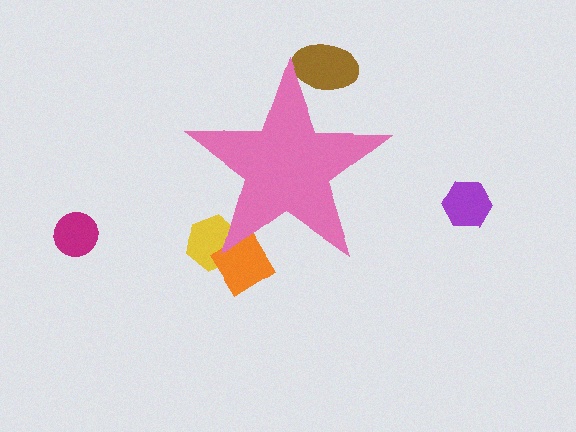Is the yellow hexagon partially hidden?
Yes, the yellow hexagon is partially hidden behind the pink star.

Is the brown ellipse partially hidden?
Yes, the brown ellipse is partially hidden behind the pink star.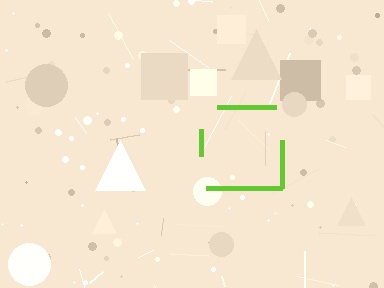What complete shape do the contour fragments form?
The contour fragments form a square.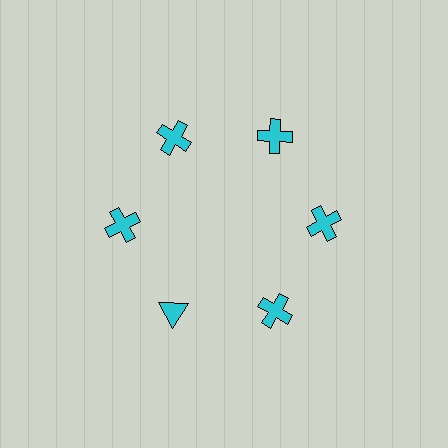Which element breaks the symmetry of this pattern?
The cyan triangle at roughly the 7 o'clock position breaks the symmetry. All other shapes are cyan crosses.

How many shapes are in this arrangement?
There are 6 shapes arranged in a ring pattern.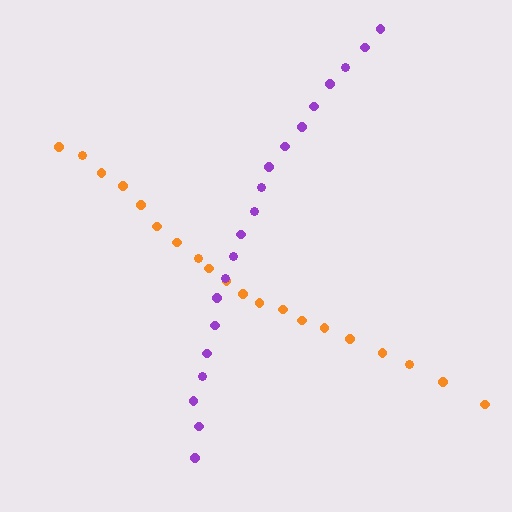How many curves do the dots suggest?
There are 2 distinct paths.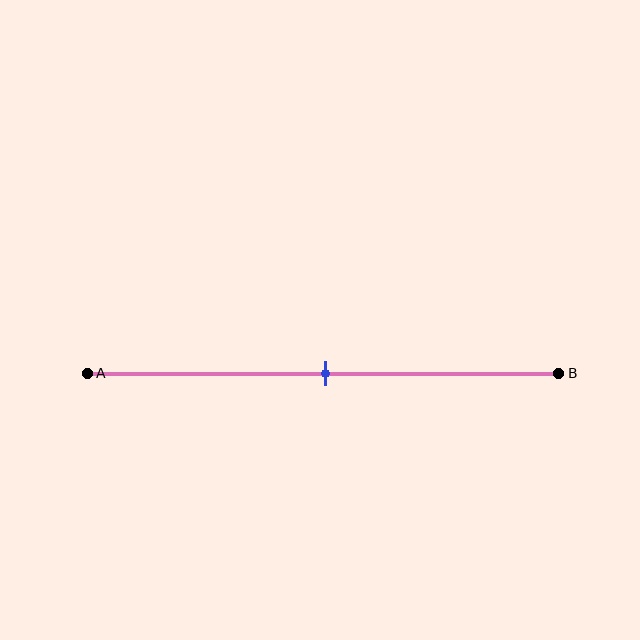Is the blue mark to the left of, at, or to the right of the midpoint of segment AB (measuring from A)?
The blue mark is approximately at the midpoint of segment AB.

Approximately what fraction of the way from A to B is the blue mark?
The blue mark is approximately 50% of the way from A to B.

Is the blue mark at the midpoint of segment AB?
Yes, the mark is approximately at the midpoint.